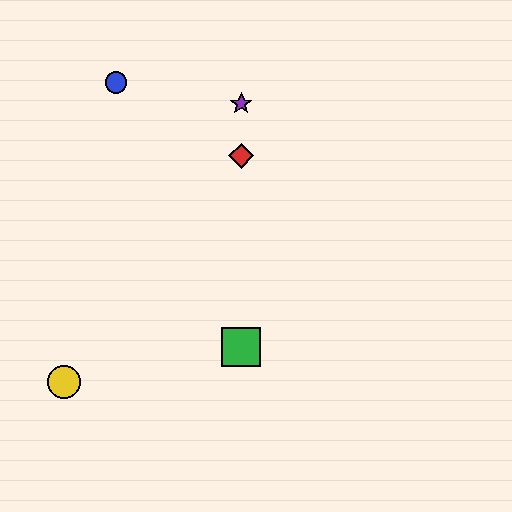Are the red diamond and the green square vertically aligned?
Yes, both are at x≈241.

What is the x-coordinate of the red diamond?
The red diamond is at x≈241.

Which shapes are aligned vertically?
The red diamond, the green square, the purple star are aligned vertically.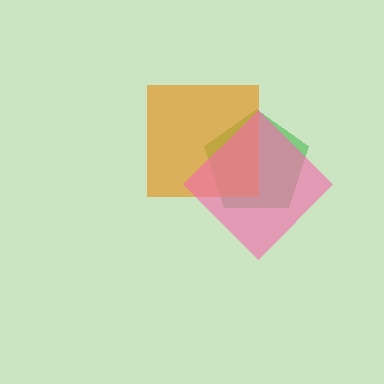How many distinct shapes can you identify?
There are 3 distinct shapes: a green pentagon, an orange square, a pink diamond.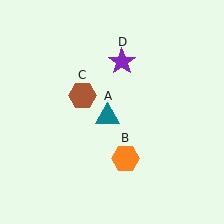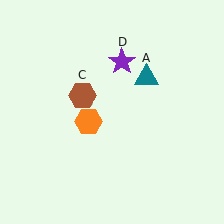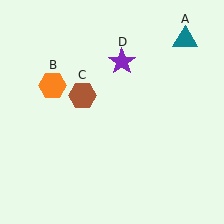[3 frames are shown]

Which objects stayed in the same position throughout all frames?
Brown hexagon (object C) and purple star (object D) remained stationary.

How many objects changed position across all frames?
2 objects changed position: teal triangle (object A), orange hexagon (object B).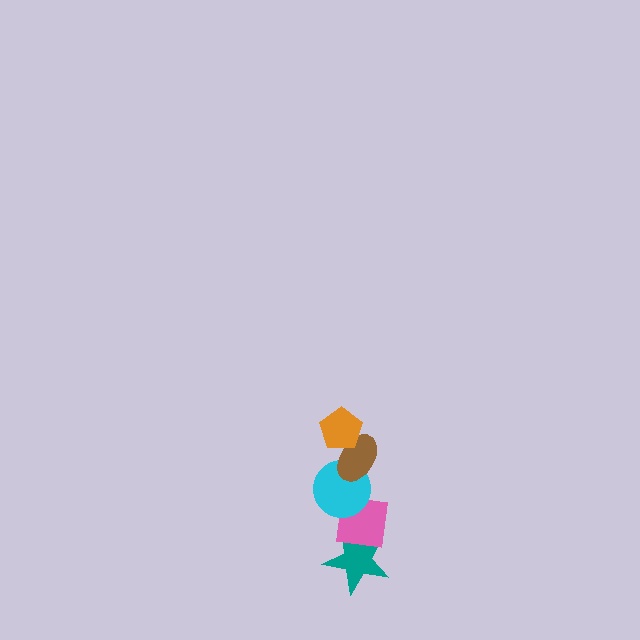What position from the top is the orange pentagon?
The orange pentagon is 1st from the top.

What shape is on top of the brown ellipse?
The orange pentagon is on top of the brown ellipse.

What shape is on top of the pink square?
The cyan circle is on top of the pink square.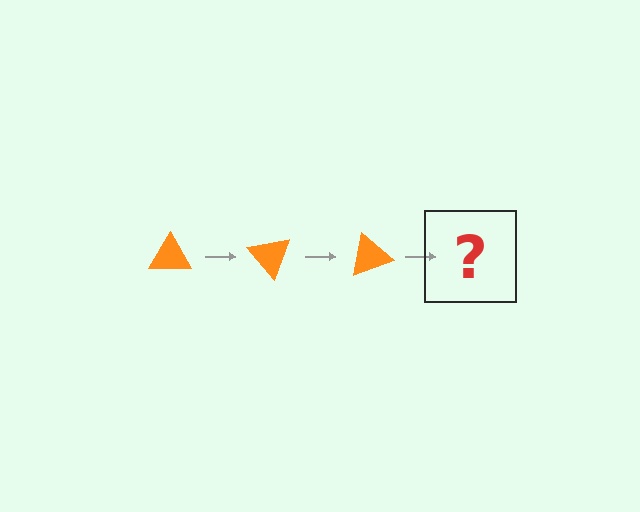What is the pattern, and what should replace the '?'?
The pattern is that the triangle rotates 50 degrees each step. The '?' should be an orange triangle rotated 150 degrees.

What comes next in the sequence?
The next element should be an orange triangle rotated 150 degrees.